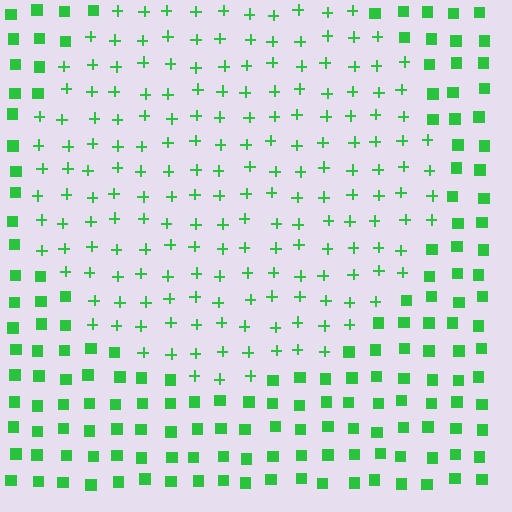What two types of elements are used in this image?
The image uses plus signs inside the circle region and squares outside it.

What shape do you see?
I see a circle.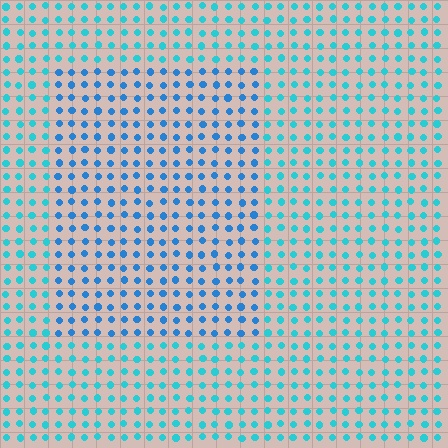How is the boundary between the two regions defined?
The boundary is defined purely by a slight shift in hue (about 26 degrees). Spacing, size, and orientation are identical on both sides.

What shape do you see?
I see a rectangle.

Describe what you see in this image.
The image is filled with small cyan elements in a uniform arrangement. A rectangle-shaped region is visible where the elements are tinted to a slightly different hue, forming a subtle color boundary.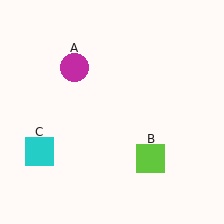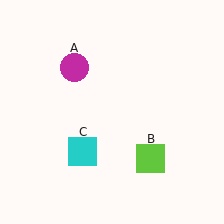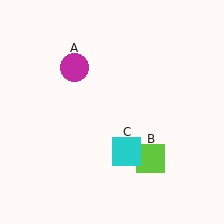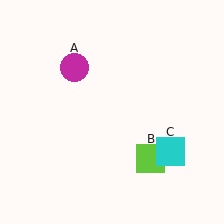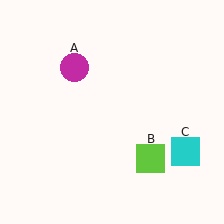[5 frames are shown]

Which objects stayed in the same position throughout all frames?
Magenta circle (object A) and lime square (object B) remained stationary.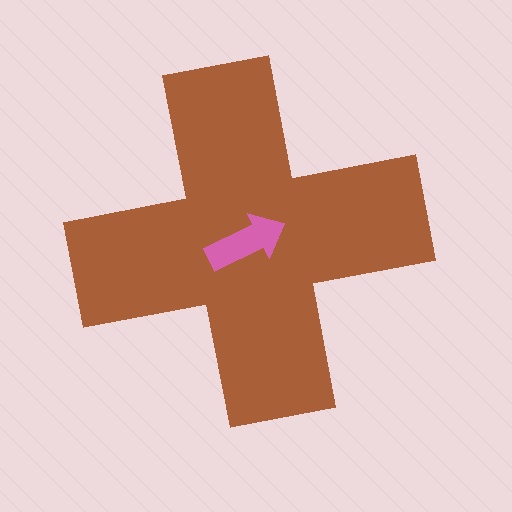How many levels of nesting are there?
2.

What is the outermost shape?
The brown cross.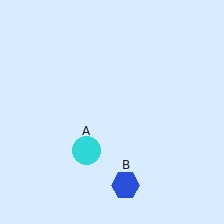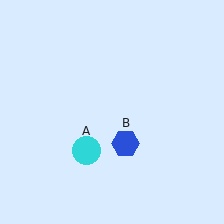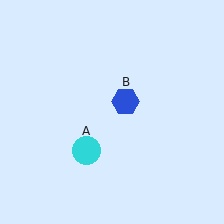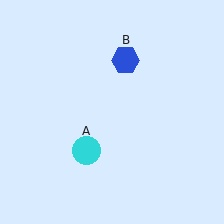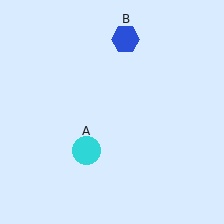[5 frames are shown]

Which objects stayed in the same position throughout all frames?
Cyan circle (object A) remained stationary.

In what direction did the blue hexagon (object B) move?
The blue hexagon (object B) moved up.